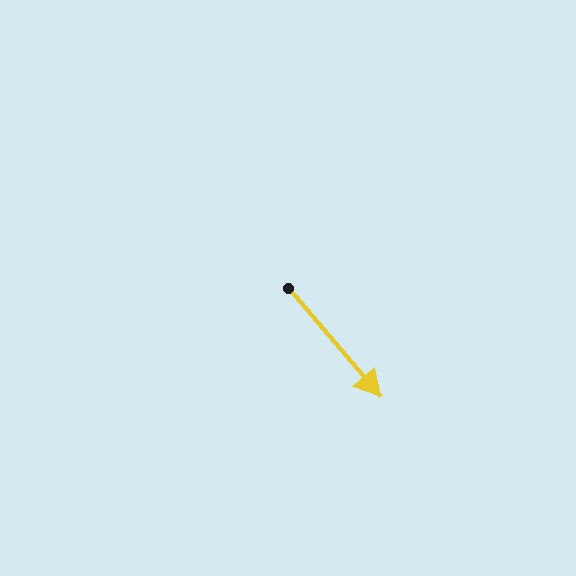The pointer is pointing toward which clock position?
Roughly 5 o'clock.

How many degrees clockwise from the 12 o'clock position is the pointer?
Approximately 140 degrees.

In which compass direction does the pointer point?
Southeast.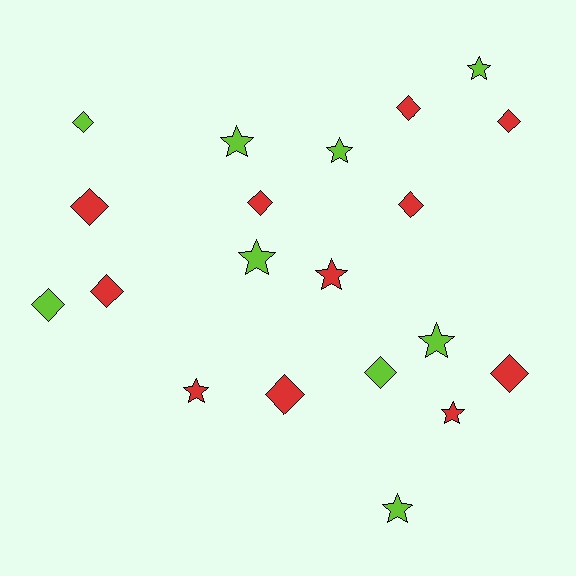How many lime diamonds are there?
There are 3 lime diamonds.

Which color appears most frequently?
Red, with 11 objects.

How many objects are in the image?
There are 20 objects.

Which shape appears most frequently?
Diamond, with 11 objects.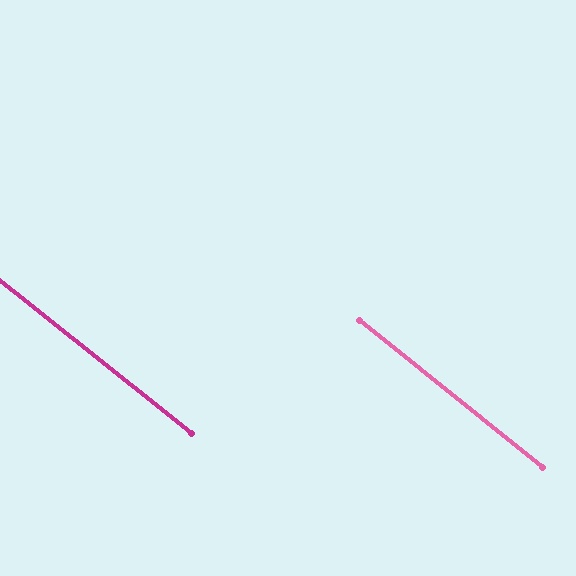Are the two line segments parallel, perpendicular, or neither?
Parallel — their directions differ by only 0.4°.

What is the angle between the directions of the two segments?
Approximately 0 degrees.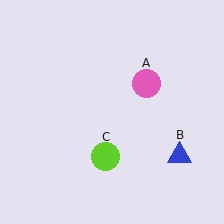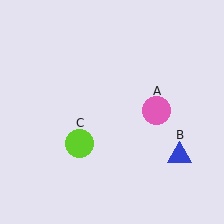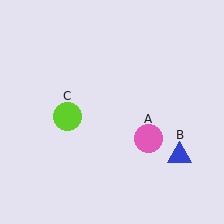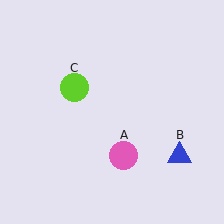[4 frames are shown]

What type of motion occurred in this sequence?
The pink circle (object A), lime circle (object C) rotated clockwise around the center of the scene.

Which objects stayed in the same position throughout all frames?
Blue triangle (object B) remained stationary.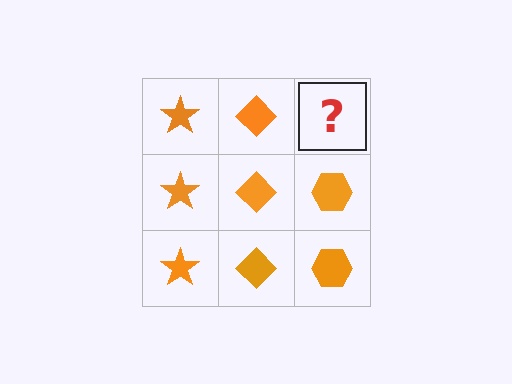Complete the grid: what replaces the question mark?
The question mark should be replaced with an orange hexagon.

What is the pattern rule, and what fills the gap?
The rule is that each column has a consistent shape. The gap should be filled with an orange hexagon.